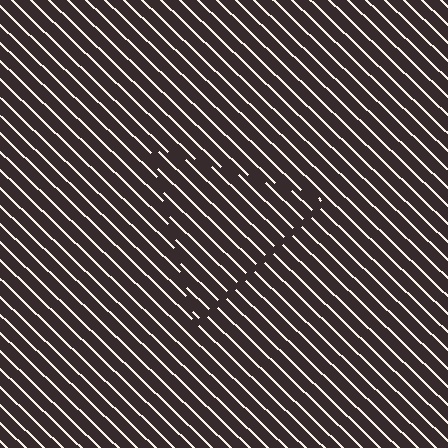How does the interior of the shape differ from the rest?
The interior of the shape contains the same grating, shifted by half a period — the contour is defined by the phase discontinuity where line-ends from the inner and outer gratings abut.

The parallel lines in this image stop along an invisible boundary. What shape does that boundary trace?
An illusory triangle. The interior of the shape contains the same grating, shifted by half a period — the contour is defined by the phase discontinuity where line-ends from the inner and outer gratings abut.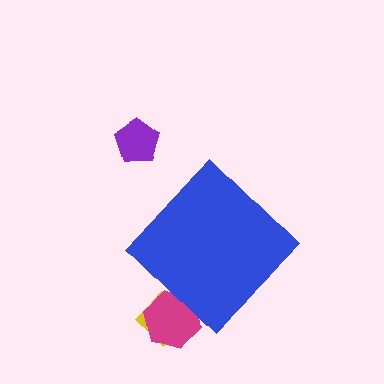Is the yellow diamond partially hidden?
Yes, the yellow diamond is partially hidden behind the blue diamond.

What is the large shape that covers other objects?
A blue diamond.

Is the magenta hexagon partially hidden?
Yes, the magenta hexagon is partially hidden behind the blue diamond.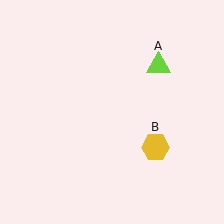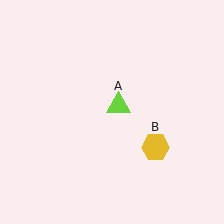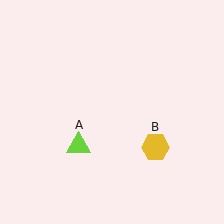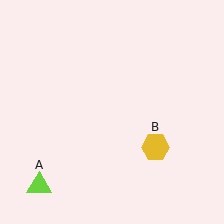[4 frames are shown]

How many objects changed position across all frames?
1 object changed position: lime triangle (object A).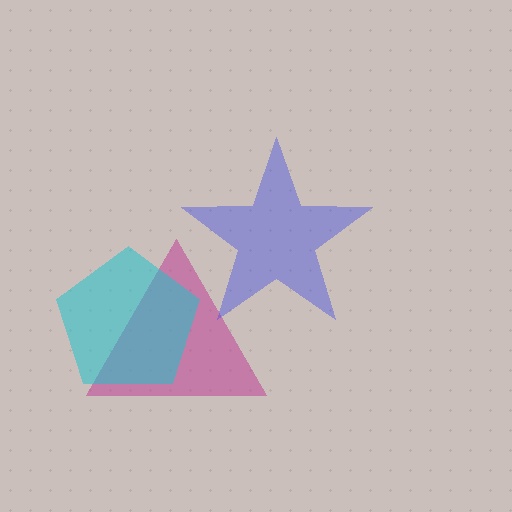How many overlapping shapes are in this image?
There are 3 overlapping shapes in the image.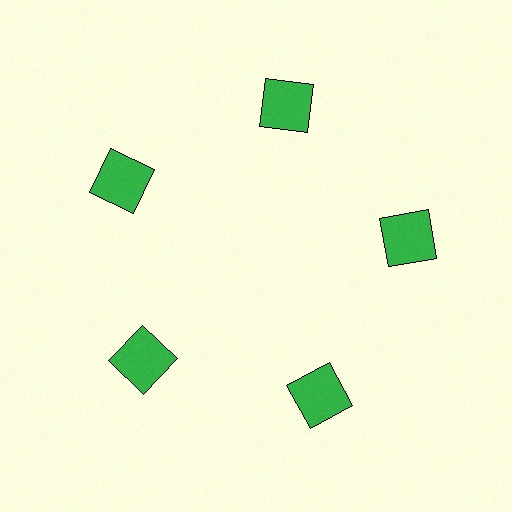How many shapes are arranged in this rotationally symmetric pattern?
There are 5 shapes, arranged in 5 groups of 1.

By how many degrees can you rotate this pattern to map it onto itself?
The pattern maps onto itself every 72 degrees of rotation.